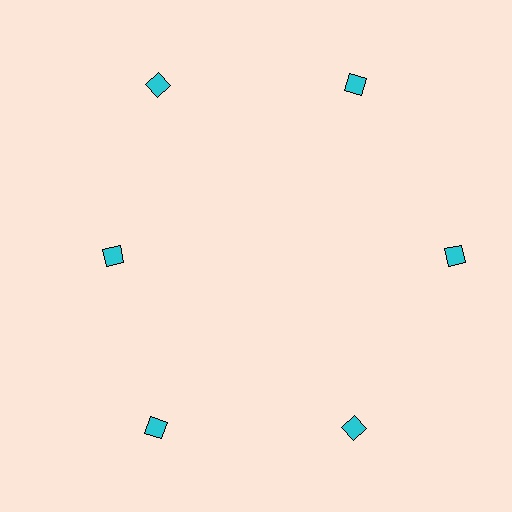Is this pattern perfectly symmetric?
No. The 6 cyan diamonds are arranged in a ring, but one element near the 9 o'clock position is pulled inward toward the center, breaking the 6-fold rotational symmetry.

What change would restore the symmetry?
The symmetry would be restored by moving it outward, back onto the ring so that all 6 diamonds sit at equal angles and equal distance from the center.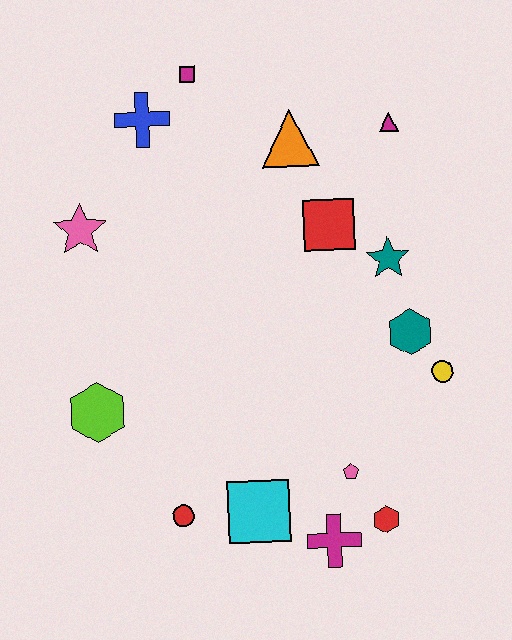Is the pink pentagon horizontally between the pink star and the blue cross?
No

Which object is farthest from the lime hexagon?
The magenta triangle is farthest from the lime hexagon.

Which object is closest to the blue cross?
The magenta square is closest to the blue cross.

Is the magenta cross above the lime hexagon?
No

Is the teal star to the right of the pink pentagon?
Yes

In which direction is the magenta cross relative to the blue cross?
The magenta cross is below the blue cross.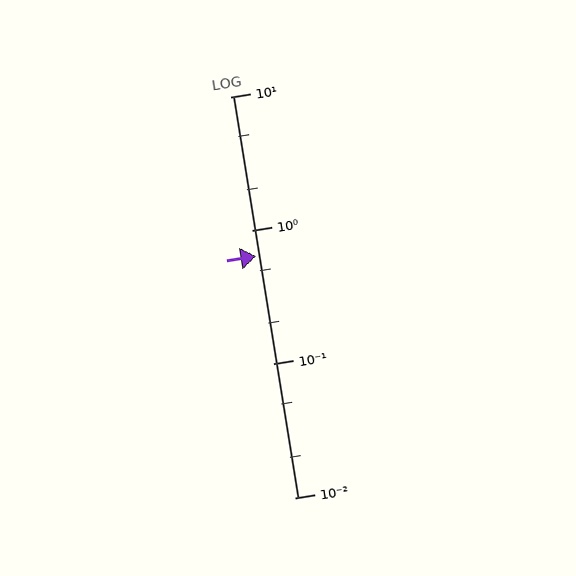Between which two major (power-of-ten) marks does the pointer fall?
The pointer is between 0.1 and 1.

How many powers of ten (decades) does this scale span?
The scale spans 3 decades, from 0.01 to 10.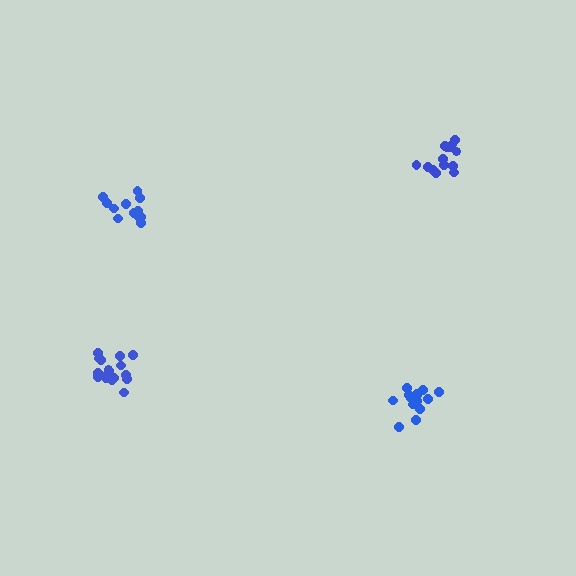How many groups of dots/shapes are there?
There are 4 groups.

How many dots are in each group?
Group 1: 12 dots, Group 2: 17 dots, Group 3: 16 dots, Group 4: 15 dots (60 total).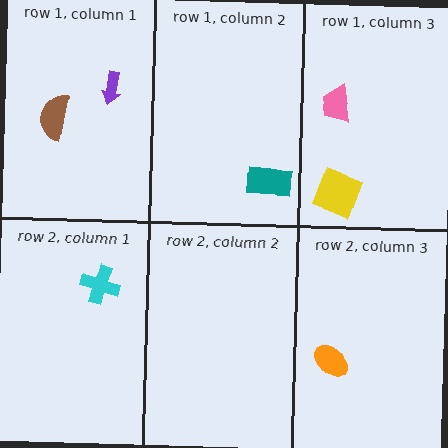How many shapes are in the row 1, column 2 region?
1.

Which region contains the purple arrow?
The row 1, column 1 region.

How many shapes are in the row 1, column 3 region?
2.